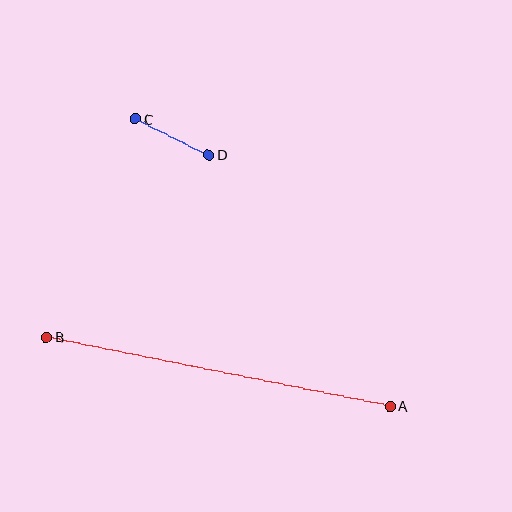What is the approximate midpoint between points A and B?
The midpoint is at approximately (218, 372) pixels.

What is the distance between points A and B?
The distance is approximately 350 pixels.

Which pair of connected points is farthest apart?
Points A and B are farthest apart.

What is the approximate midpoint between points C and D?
The midpoint is at approximately (172, 137) pixels.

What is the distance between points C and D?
The distance is approximately 81 pixels.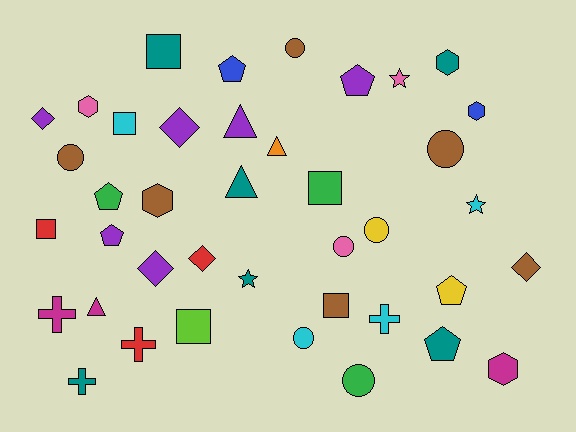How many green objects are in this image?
There are 3 green objects.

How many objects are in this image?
There are 40 objects.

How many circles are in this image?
There are 7 circles.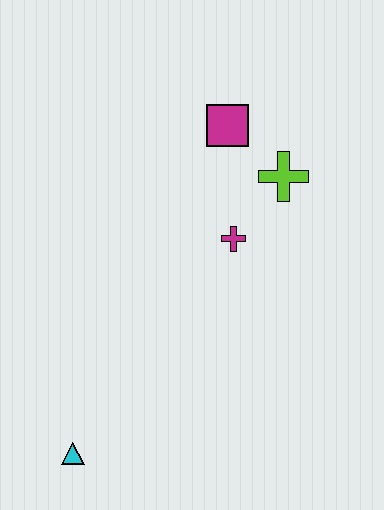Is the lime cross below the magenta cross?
No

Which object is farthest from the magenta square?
The cyan triangle is farthest from the magenta square.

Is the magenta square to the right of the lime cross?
No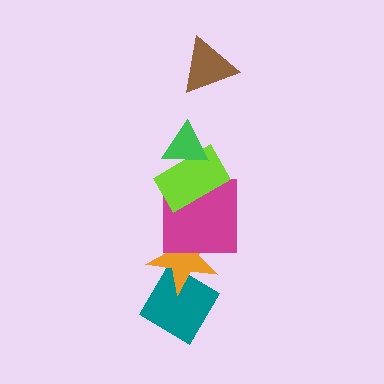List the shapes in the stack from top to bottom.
From top to bottom: the brown triangle, the green triangle, the lime rectangle, the magenta square, the orange star, the teal diamond.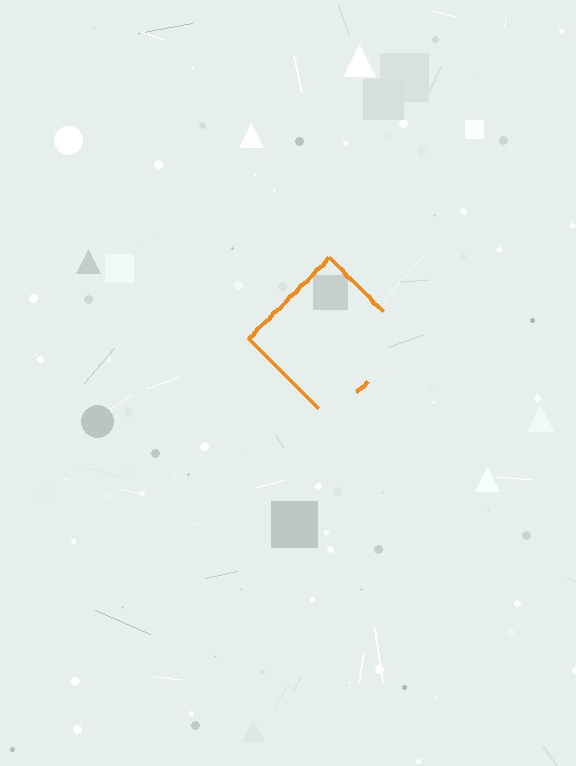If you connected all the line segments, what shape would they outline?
They would outline a diamond.